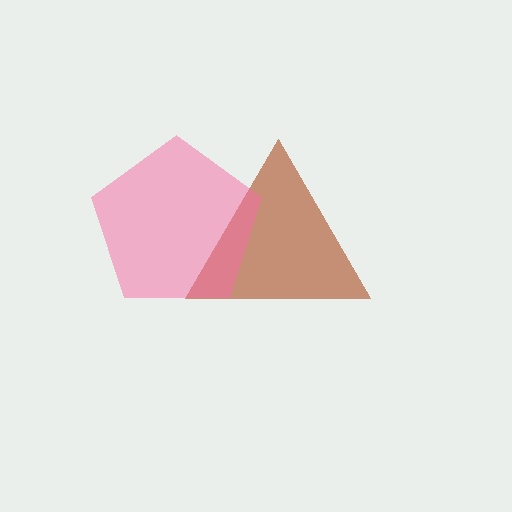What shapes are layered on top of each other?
The layered shapes are: a brown triangle, a pink pentagon.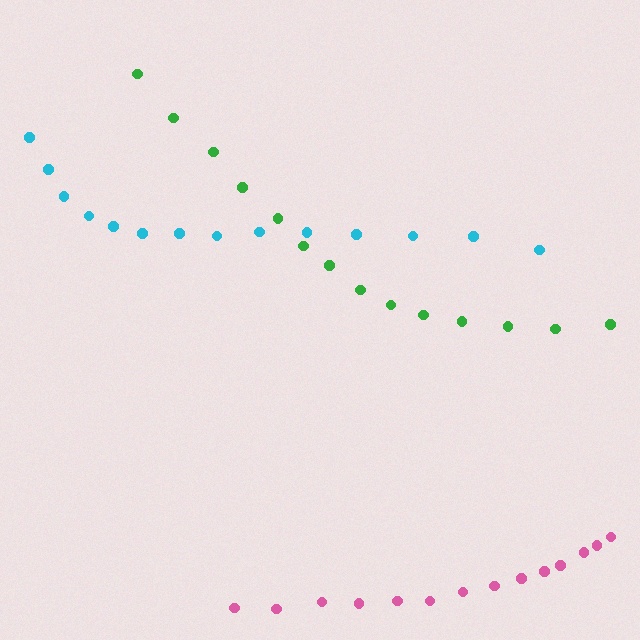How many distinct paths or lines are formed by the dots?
There are 3 distinct paths.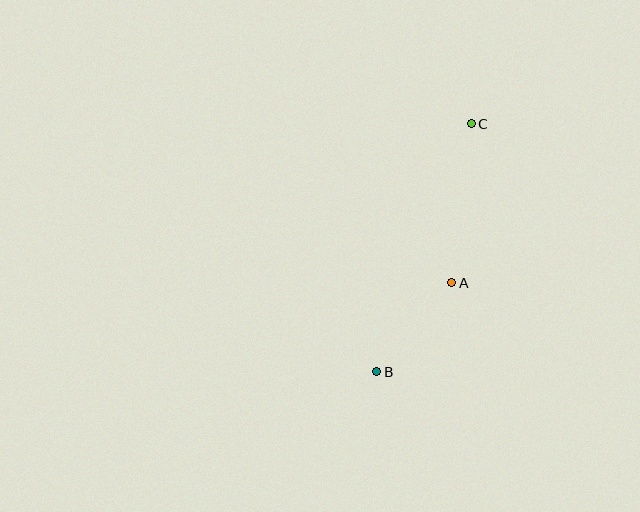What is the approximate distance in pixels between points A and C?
The distance between A and C is approximately 160 pixels.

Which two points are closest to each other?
Points A and B are closest to each other.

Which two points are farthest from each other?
Points B and C are farthest from each other.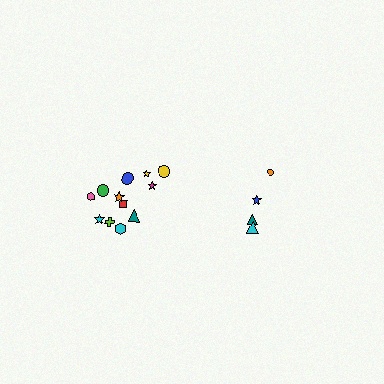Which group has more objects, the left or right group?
The left group.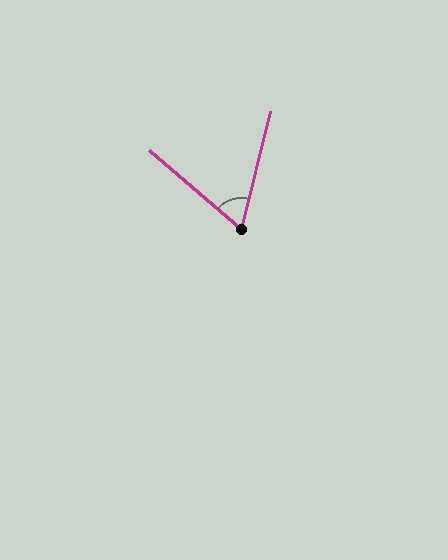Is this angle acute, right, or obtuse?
It is acute.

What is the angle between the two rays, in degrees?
Approximately 64 degrees.